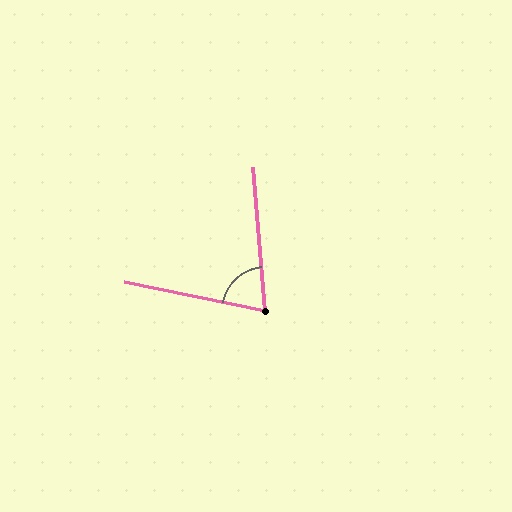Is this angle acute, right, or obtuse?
It is acute.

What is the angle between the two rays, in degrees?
Approximately 73 degrees.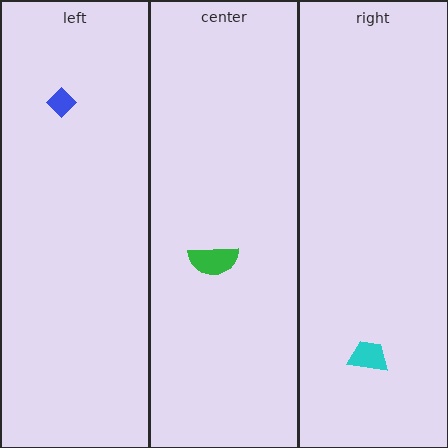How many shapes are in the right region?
1.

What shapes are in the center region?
The green semicircle.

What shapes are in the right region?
The cyan trapezoid.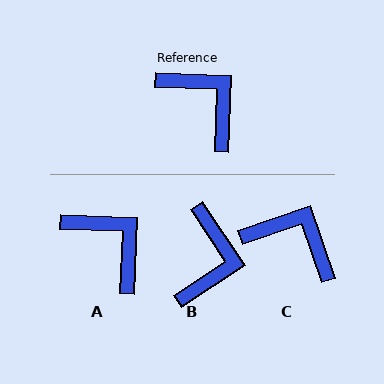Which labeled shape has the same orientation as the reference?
A.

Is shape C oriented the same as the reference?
No, it is off by about 22 degrees.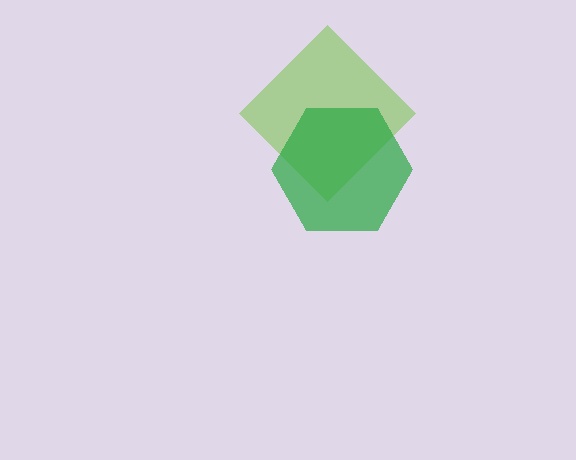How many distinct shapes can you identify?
There are 2 distinct shapes: a lime diamond, a green hexagon.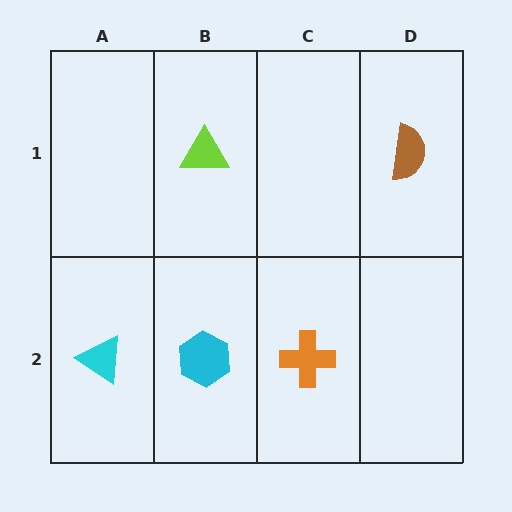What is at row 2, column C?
An orange cross.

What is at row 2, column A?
A cyan triangle.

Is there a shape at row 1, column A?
No, that cell is empty.